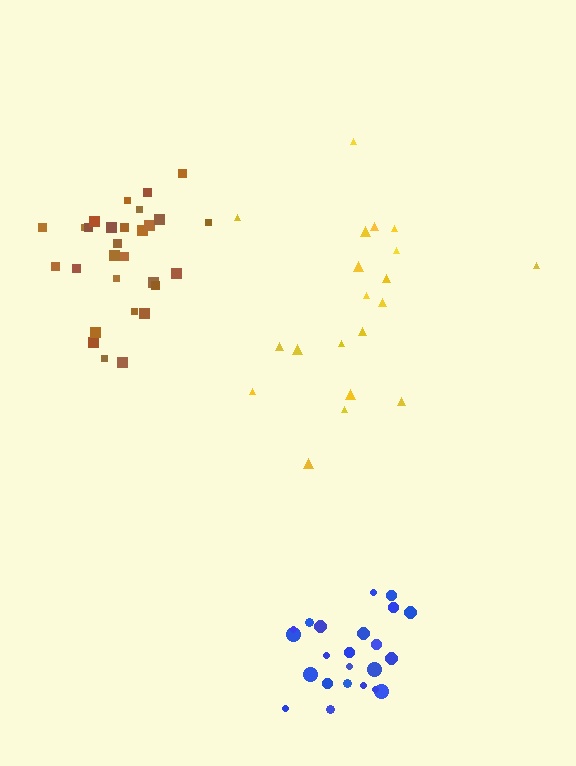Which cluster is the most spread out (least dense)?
Yellow.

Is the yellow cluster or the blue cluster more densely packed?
Blue.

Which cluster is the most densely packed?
Blue.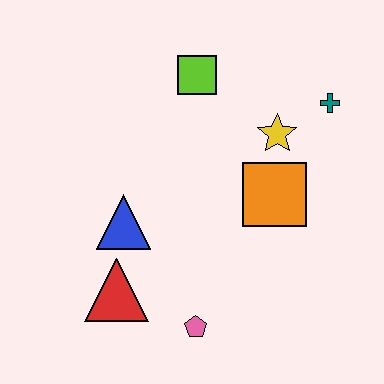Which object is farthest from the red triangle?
The teal cross is farthest from the red triangle.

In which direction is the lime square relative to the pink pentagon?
The lime square is above the pink pentagon.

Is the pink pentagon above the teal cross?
No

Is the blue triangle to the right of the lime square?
No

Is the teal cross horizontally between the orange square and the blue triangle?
No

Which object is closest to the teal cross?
The yellow star is closest to the teal cross.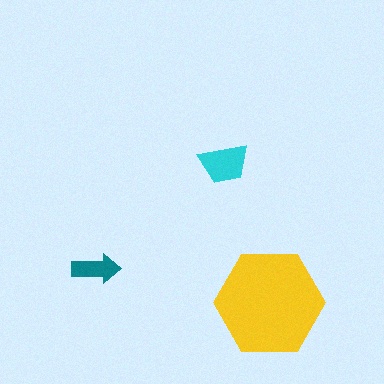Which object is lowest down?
The yellow hexagon is bottommost.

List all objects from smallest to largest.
The teal arrow, the cyan trapezoid, the yellow hexagon.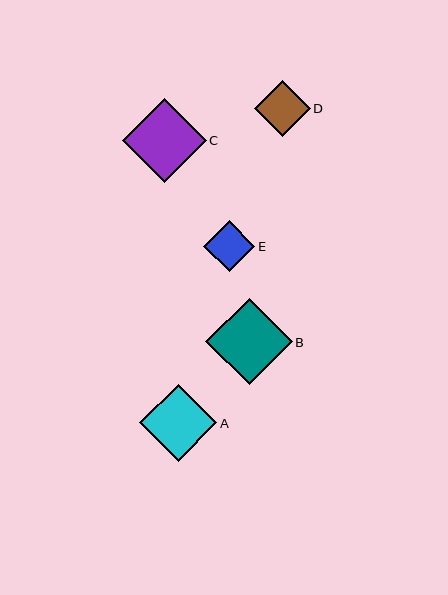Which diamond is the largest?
Diamond B is the largest with a size of approximately 87 pixels.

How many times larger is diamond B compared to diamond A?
Diamond B is approximately 1.1 times the size of diamond A.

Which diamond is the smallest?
Diamond E is the smallest with a size of approximately 51 pixels.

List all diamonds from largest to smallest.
From largest to smallest: B, C, A, D, E.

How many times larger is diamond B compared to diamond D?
Diamond B is approximately 1.6 times the size of diamond D.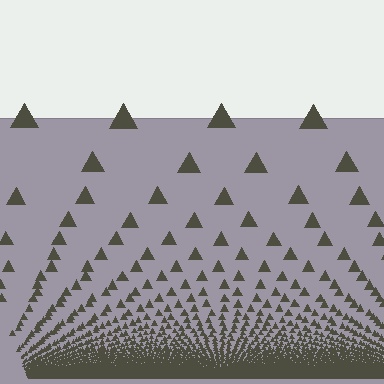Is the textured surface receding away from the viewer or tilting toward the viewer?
The surface appears to tilt toward the viewer. Texture elements get larger and sparser toward the top.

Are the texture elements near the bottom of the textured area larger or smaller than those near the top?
Smaller. The gradient is inverted — elements near the bottom are smaller and denser.